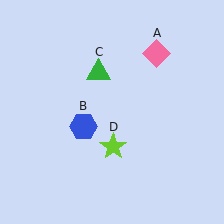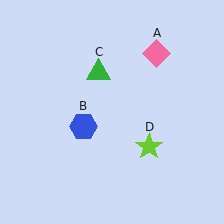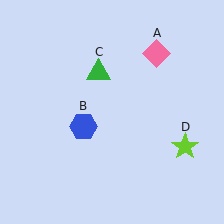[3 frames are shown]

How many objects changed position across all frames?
1 object changed position: lime star (object D).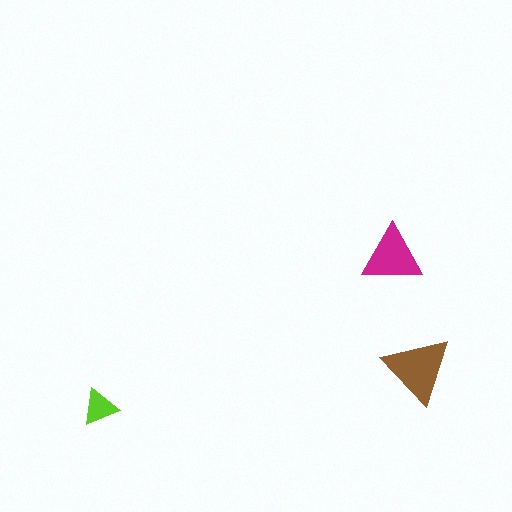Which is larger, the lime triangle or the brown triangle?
The brown one.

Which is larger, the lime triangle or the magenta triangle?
The magenta one.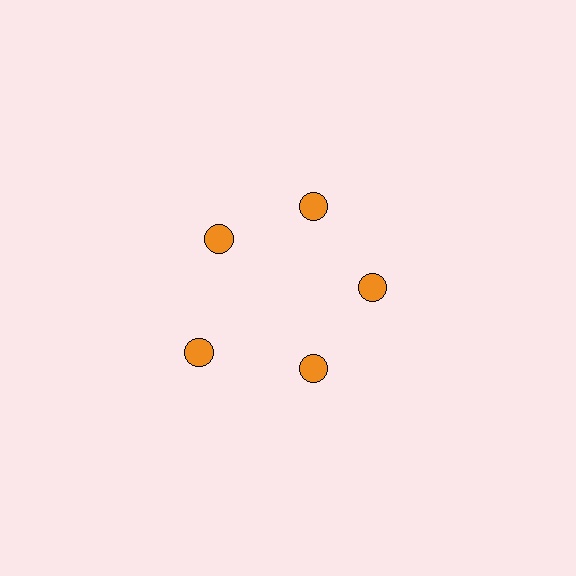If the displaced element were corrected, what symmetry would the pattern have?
It would have 5-fold rotational symmetry — the pattern would map onto itself every 72 degrees.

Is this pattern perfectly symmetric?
No. The 5 orange circles are arranged in a ring, but one element near the 8 o'clock position is pushed outward from the center, breaking the 5-fold rotational symmetry.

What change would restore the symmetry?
The symmetry would be restored by moving it inward, back onto the ring so that all 5 circles sit at equal angles and equal distance from the center.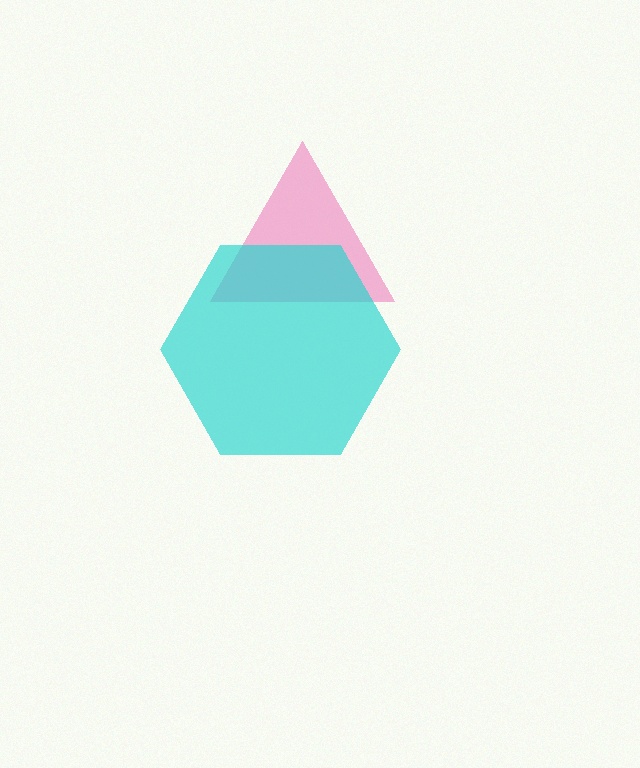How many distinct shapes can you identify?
There are 2 distinct shapes: a pink triangle, a cyan hexagon.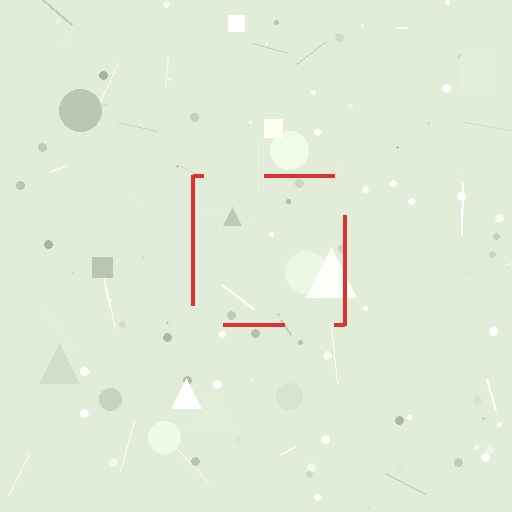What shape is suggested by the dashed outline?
The dashed outline suggests a square.